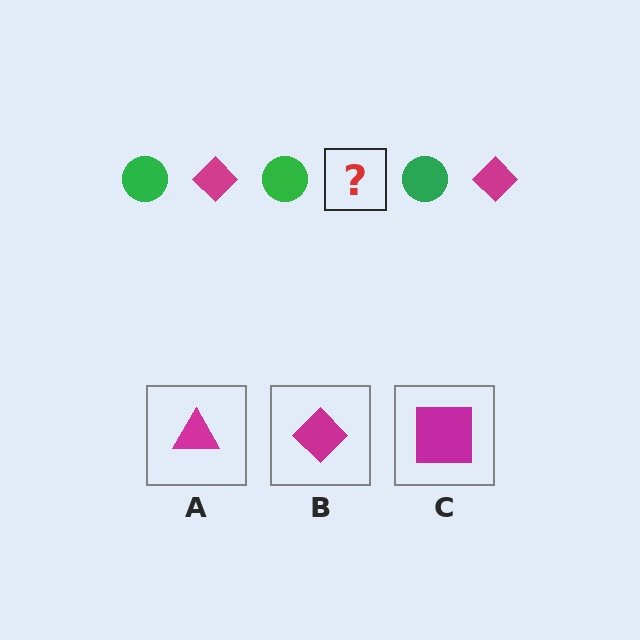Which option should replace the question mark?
Option B.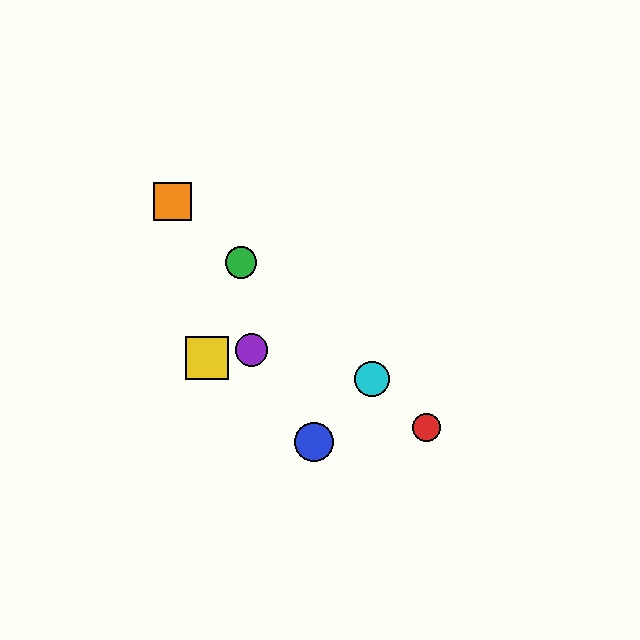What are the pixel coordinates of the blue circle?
The blue circle is at (314, 442).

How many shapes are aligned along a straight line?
4 shapes (the red circle, the green circle, the orange square, the cyan circle) are aligned along a straight line.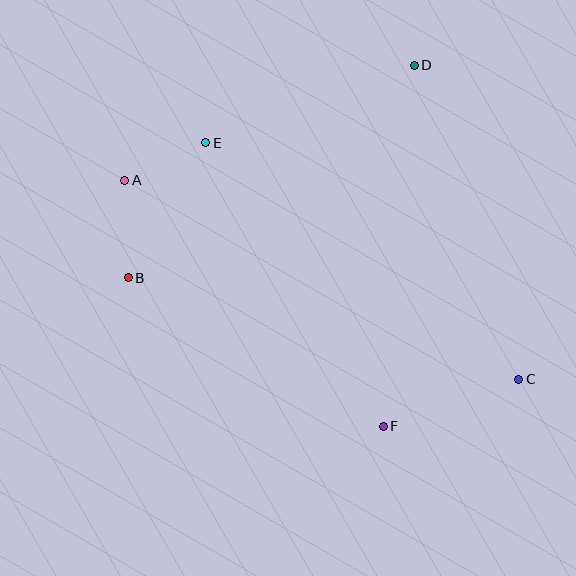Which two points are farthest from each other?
Points A and C are farthest from each other.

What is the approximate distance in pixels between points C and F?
The distance between C and F is approximately 143 pixels.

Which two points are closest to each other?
Points A and E are closest to each other.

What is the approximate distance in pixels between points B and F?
The distance between B and F is approximately 296 pixels.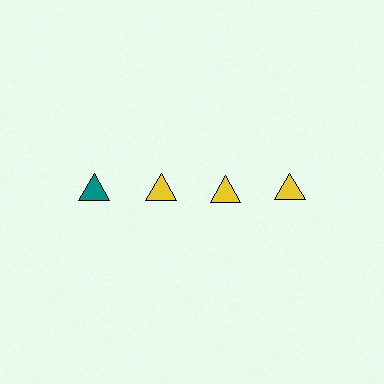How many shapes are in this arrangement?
There are 4 shapes arranged in a grid pattern.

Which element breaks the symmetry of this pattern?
The teal triangle in the top row, leftmost column breaks the symmetry. All other shapes are yellow triangles.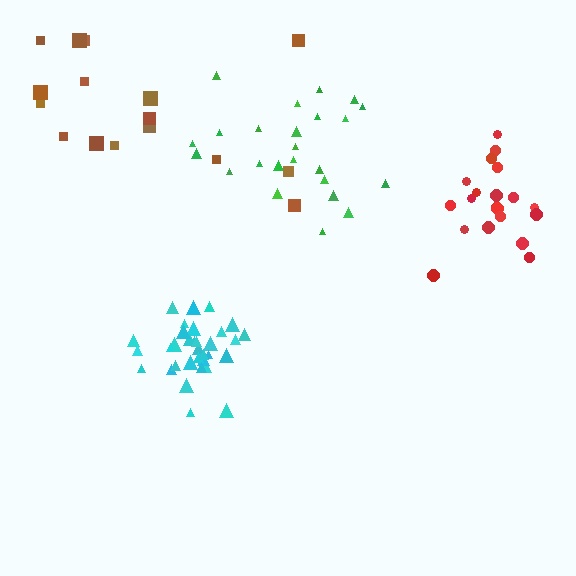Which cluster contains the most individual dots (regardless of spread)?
Cyan (34).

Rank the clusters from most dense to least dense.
cyan, red, green, brown.